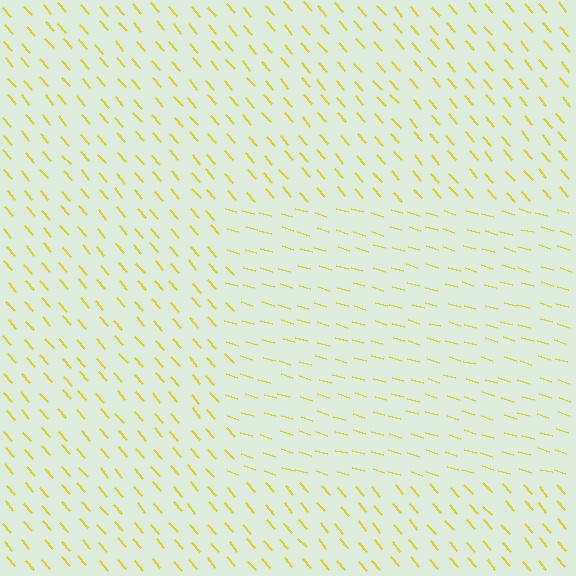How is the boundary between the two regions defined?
The boundary is defined purely by a change in line orientation (approximately 33 degrees difference). All lines are the same color and thickness.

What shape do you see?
I see a rectangle.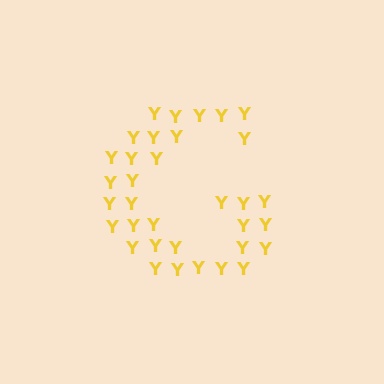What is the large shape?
The large shape is the letter G.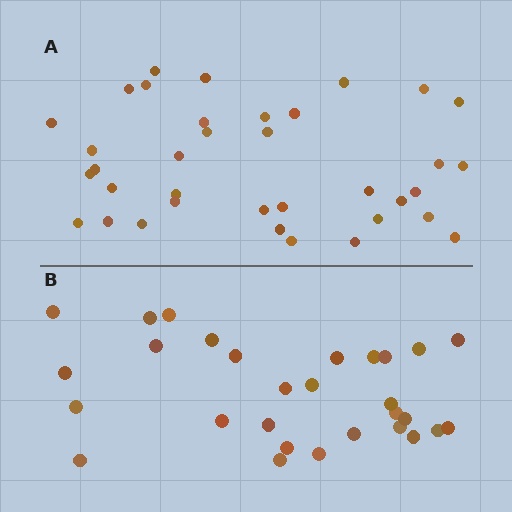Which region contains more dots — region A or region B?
Region A (the top region) has more dots.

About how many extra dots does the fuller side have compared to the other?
Region A has roughly 8 or so more dots than region B.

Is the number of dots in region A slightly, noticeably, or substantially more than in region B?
Region A has only slightly more — the two regions are fairly close. The ratio is roughly 1.2 to 1.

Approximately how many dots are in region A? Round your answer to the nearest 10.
About 40 dots. (The exact count is 36, which rounds to 40.)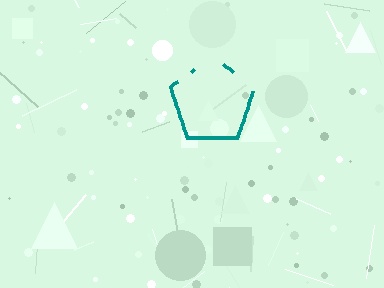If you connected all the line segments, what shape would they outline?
They would outline a pentagon.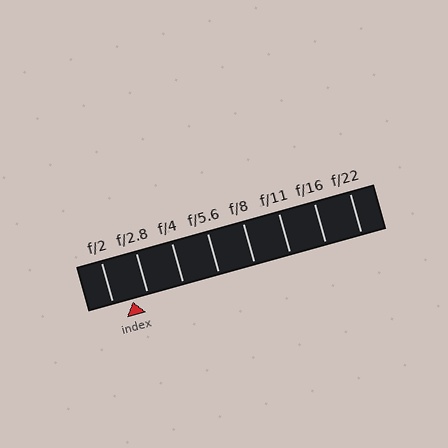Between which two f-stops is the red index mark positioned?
The index mark is between f/2 and f/2.8.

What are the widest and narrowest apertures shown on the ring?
The widest aperture shown is f/2 and the narrowest is f/22.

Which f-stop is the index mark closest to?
The index mark is closest to f/2.8.